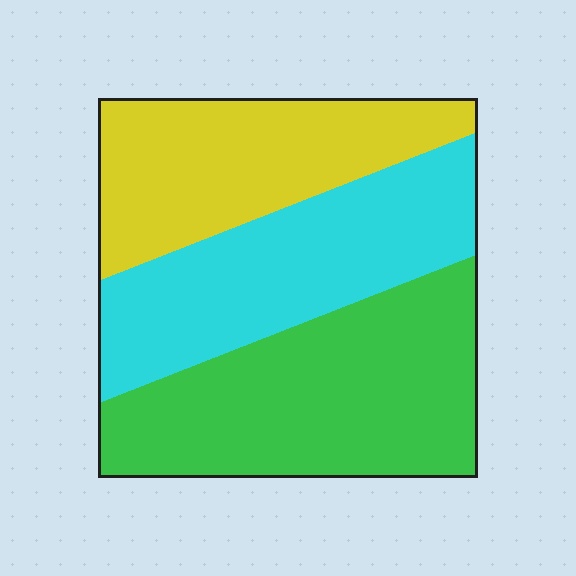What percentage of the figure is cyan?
Cyan takes up about one third (1/3) of the figure.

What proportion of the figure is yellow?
Yellow takes up about one quarter (1/4) of the figure.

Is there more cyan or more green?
Green.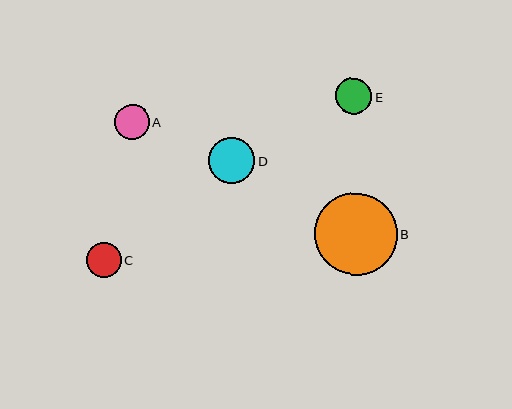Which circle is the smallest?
Circle A is the smallest with a size of approximately 35 pixels.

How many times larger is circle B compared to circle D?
Circle B is approximately 1.8 times the size of circle D.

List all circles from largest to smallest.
From largest to smallest: B, D, E, C, A.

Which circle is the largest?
Circle B is the largest with a size of approximately 83 pixels.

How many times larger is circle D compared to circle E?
Circle D is approximately 1.3 times the size of circle E.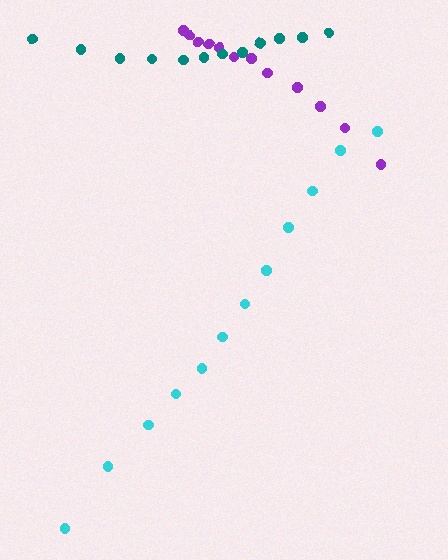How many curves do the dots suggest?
There are 3 distinct paths.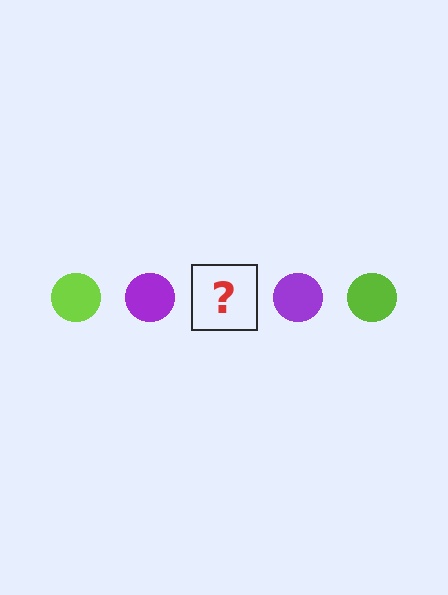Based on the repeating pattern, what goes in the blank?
The blank should be a lime circle.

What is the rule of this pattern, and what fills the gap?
The rule is that the pattern cycles through lime, purple circles. The gap should be filled with a lime circle.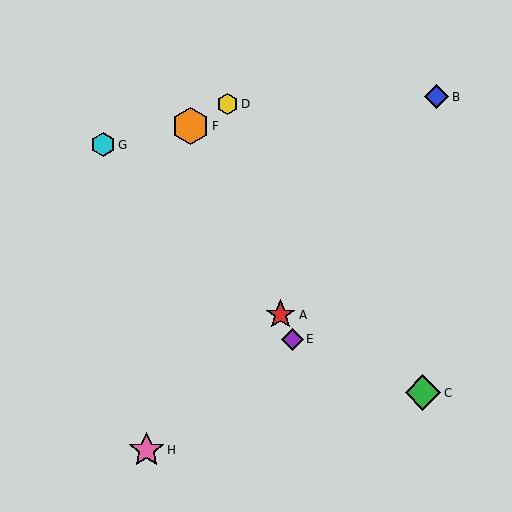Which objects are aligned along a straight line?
Objects A, E, F are aligned along a straight line.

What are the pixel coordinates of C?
Object C is at (423, 393).